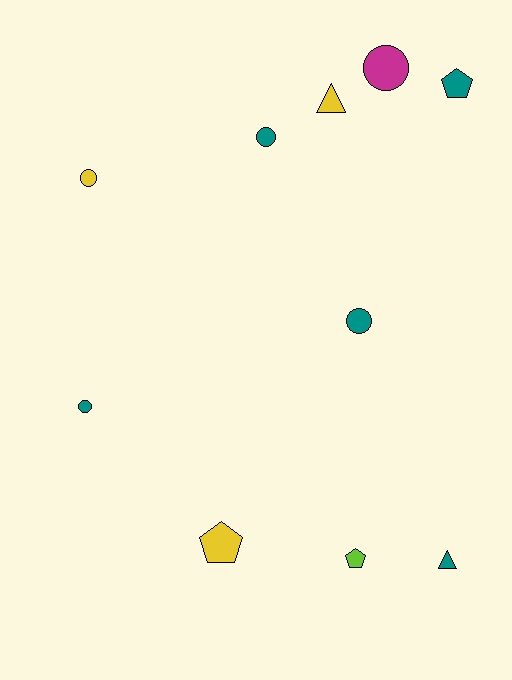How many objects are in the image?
There are 10 objects.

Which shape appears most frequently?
Circle, with 5 objects.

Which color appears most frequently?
Teal, with 5 objects.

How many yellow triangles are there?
There is 1 yellow triangle.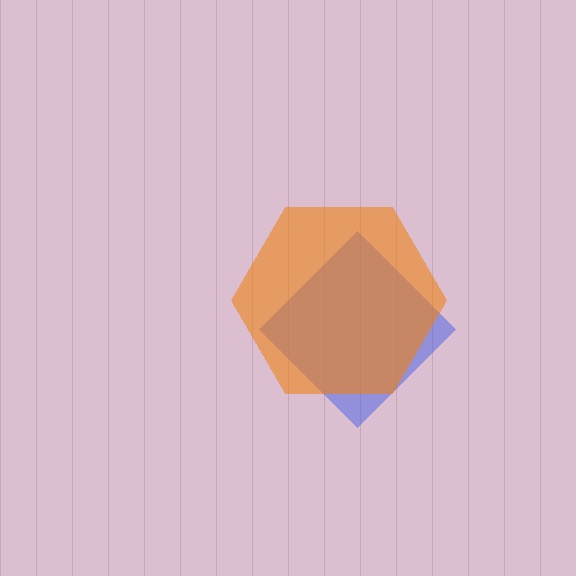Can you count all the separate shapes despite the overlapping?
Yes, there are 2 separate shapes.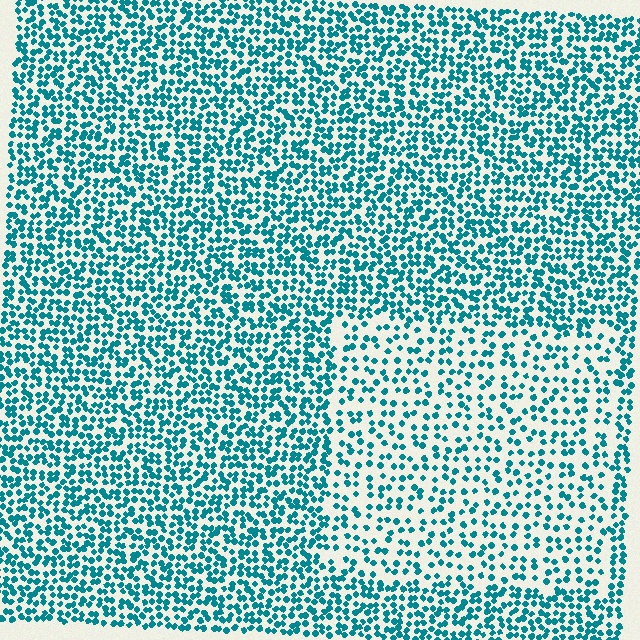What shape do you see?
I see a rectangle.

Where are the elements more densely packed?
The elements are more densely packed outside the rectangle boundary.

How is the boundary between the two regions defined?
The boundary is defined by a change in element density (approximately 1.9x ratio). All elements are the same color, size, and shape.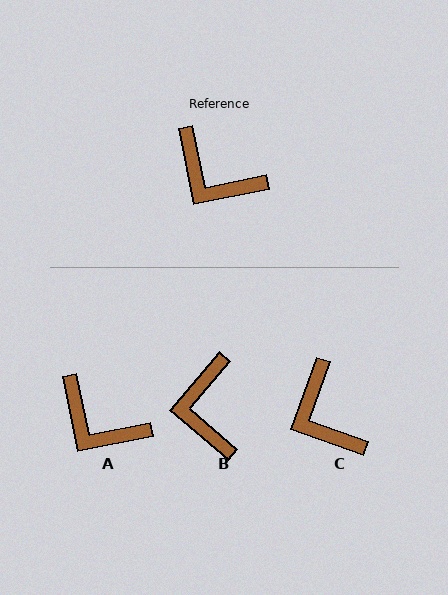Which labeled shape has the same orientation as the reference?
A.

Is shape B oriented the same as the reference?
No, it is off by about 52 degrees.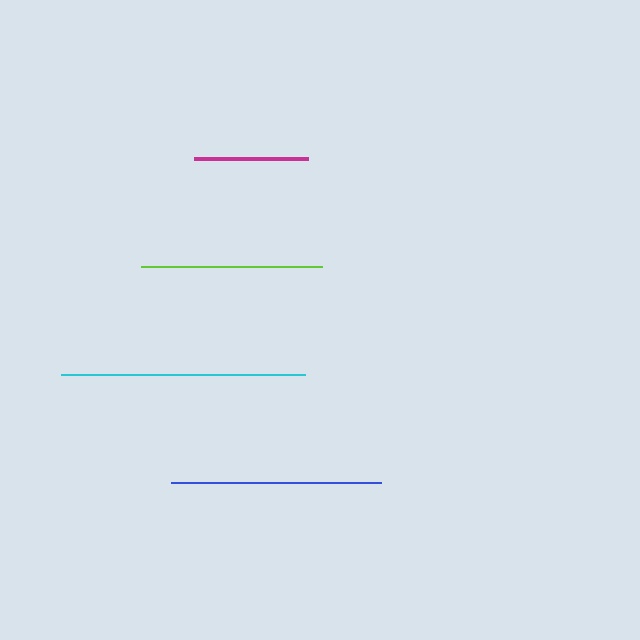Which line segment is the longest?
The cyan line is the longest at approximately 244 pixels.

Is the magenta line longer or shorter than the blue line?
The blue line is longer than the magenta line.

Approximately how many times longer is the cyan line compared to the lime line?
The cyan line is approximately 1.3 times the length of the lime line.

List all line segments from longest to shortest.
From longest to shortest: cyan, blue, lime, magenta.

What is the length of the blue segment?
The blue segment is approximately 210 pixels long.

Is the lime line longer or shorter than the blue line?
The blue line is longer than the lime line.